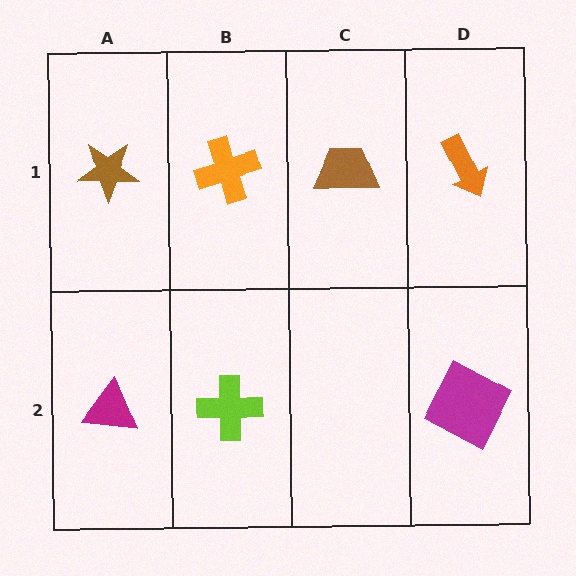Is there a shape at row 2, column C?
No, that cell is empty.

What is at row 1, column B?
An orange cross.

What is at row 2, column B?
A lime cross.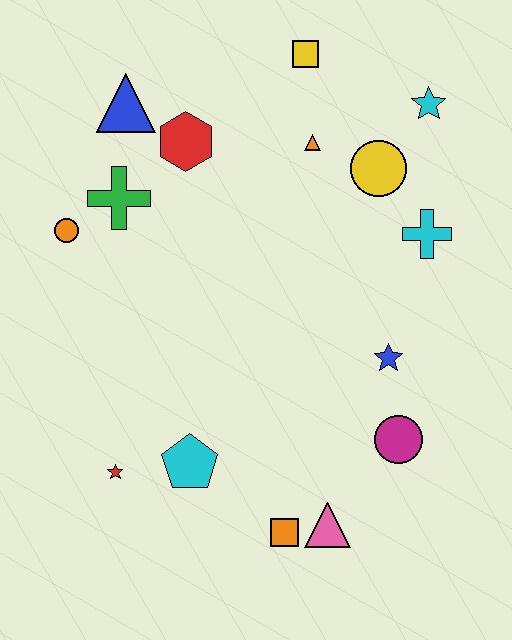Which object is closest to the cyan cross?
The yellow circle is closest to the cyan cross.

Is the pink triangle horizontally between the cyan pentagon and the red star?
No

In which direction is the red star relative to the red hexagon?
The red star is below the red hexagon.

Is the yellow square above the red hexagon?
Yes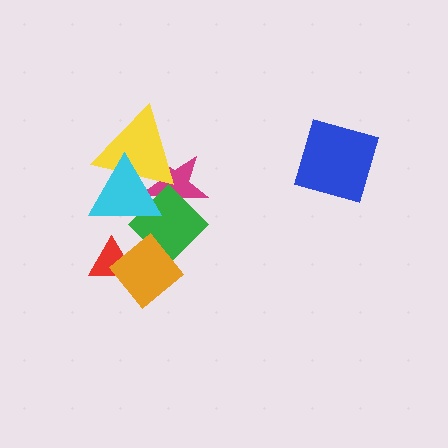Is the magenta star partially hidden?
Yes, it is partially covered by another shape.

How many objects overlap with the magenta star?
3 objects overlap with the magenta star.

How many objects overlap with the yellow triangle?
3 objects overlap with the yellow triangle.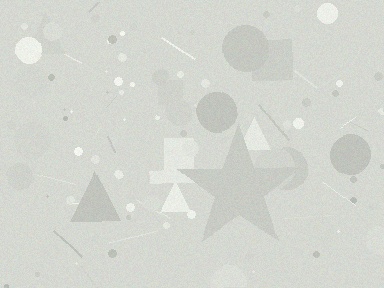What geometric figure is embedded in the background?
A star is embedded in the background.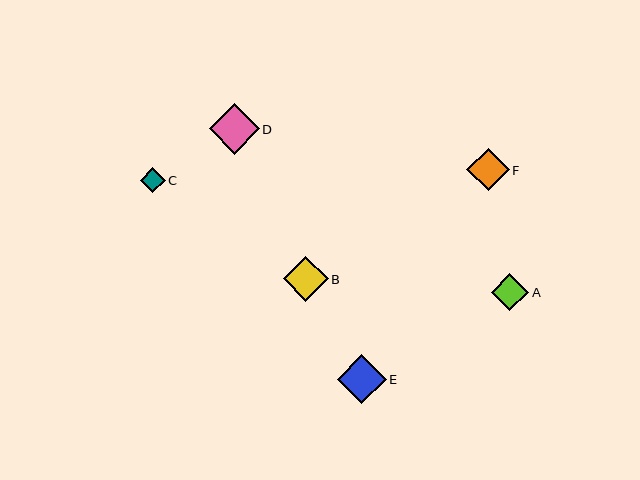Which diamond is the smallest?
Diamond C is the smallest with a size of approximately 25 pixels.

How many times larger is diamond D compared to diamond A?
Diamond D is approximately 1.3 times the size of diamond A.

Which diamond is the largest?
Diamond D is the largest with a size of approximately 50 pixels.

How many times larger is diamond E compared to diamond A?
Diamond E is approximately 1.3 times the size of diamond A.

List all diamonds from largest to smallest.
From largest to smallest: D, E, B, F, A, C.